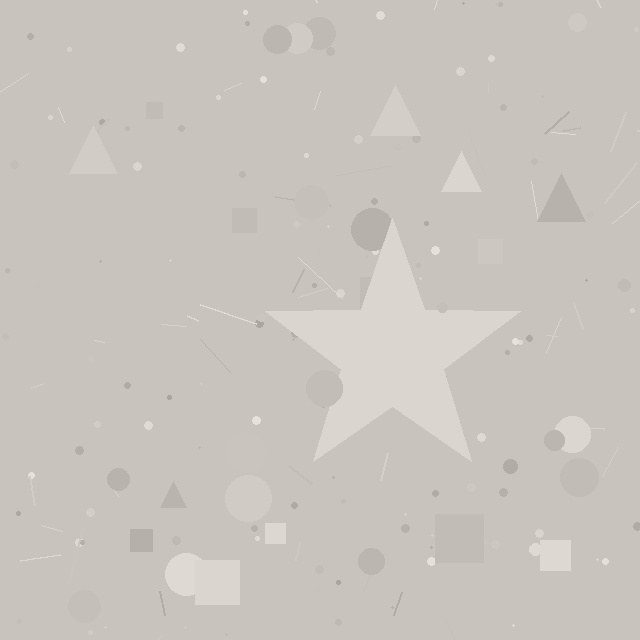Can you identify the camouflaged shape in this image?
The camouflaged shape is a star.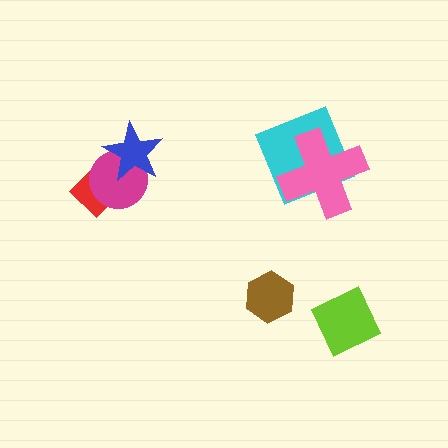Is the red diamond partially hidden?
Yes, it is partially covered by another shape.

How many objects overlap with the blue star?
1 object overlaps with the blue star.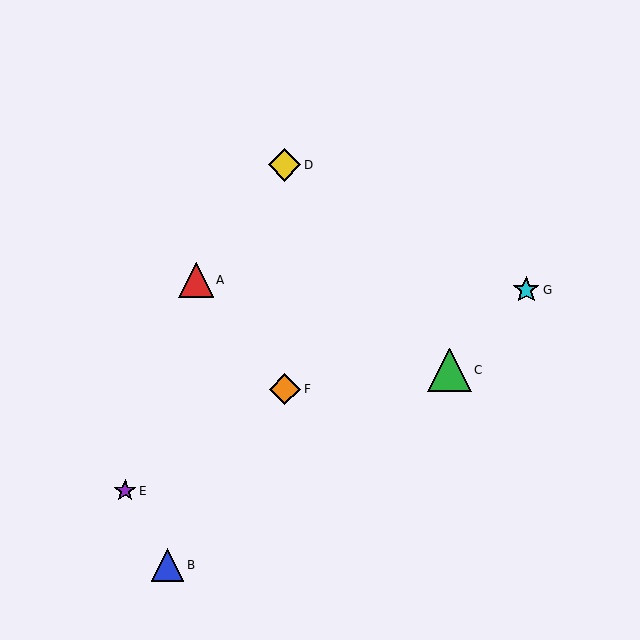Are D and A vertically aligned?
No, D is at x≈285 and A is at x≈196.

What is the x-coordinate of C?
Object C is at x≈449.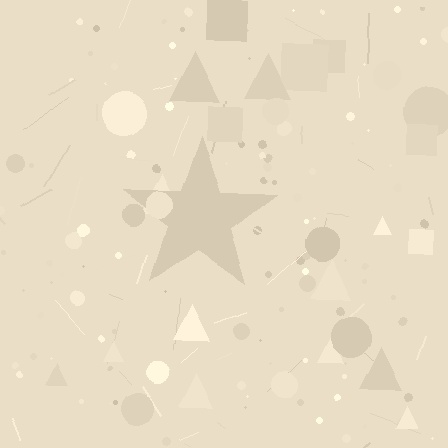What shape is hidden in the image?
A star is hidden in the image.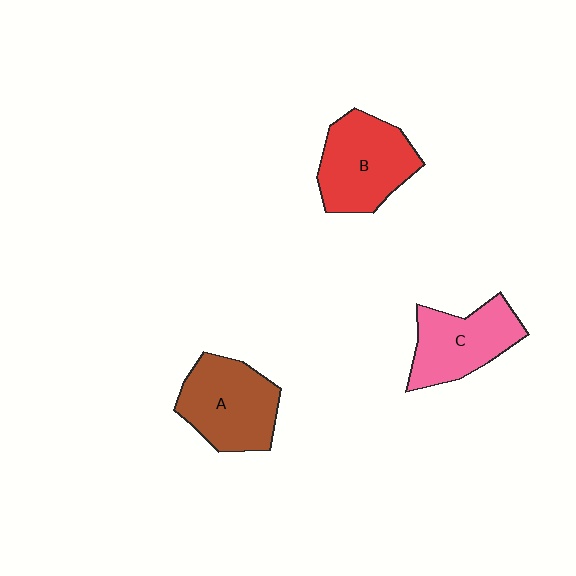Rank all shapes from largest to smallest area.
From largest to smallest: B (red), A (brown), C (pink).